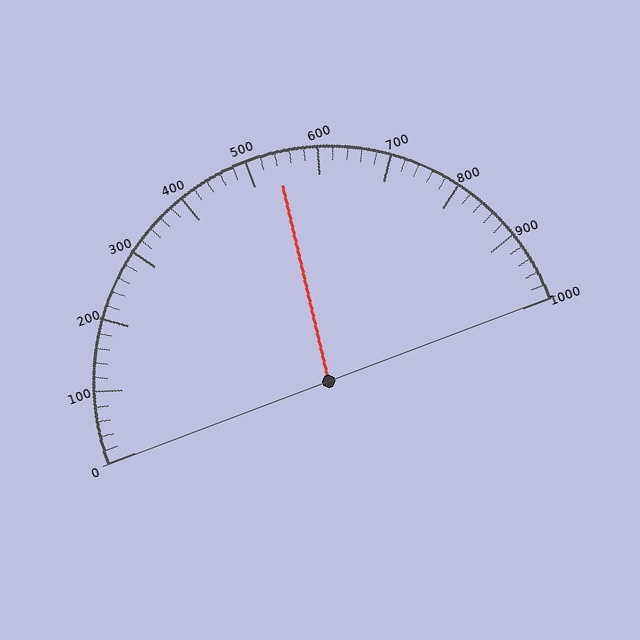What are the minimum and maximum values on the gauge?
The gauge ranges from 0 to 1000.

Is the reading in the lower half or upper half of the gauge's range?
The reading is in the upper half of the range (0 to 1000).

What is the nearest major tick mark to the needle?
The nearest major tick mark is 500.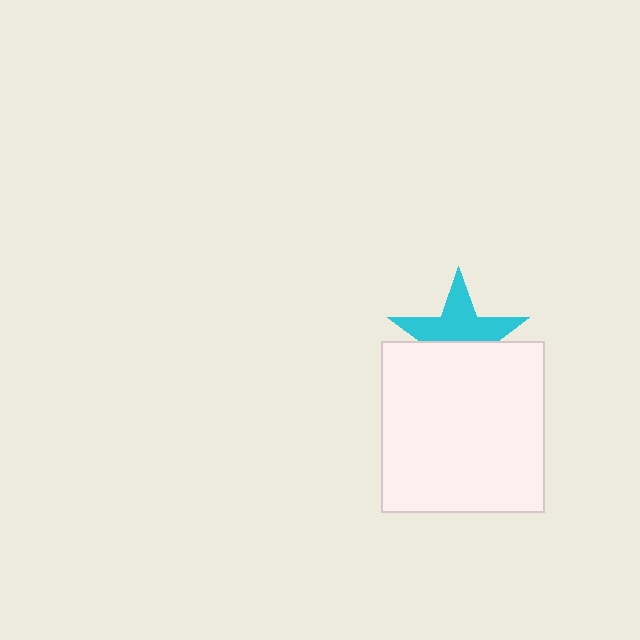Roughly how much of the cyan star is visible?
About half of it is visible (roughly 55%).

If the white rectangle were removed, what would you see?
You would see the complete cyan star.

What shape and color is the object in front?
The object in front is a white rectangle.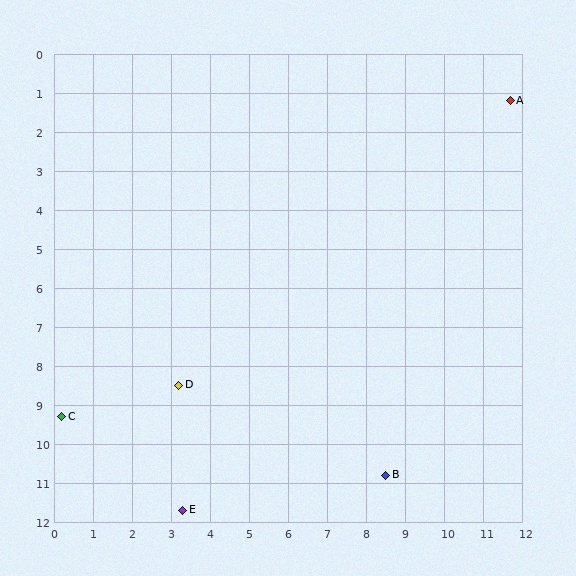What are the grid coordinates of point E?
Point E is at approximately (3.3, 11.7).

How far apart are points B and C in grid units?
Points B and C are about 8.4 grid units apart.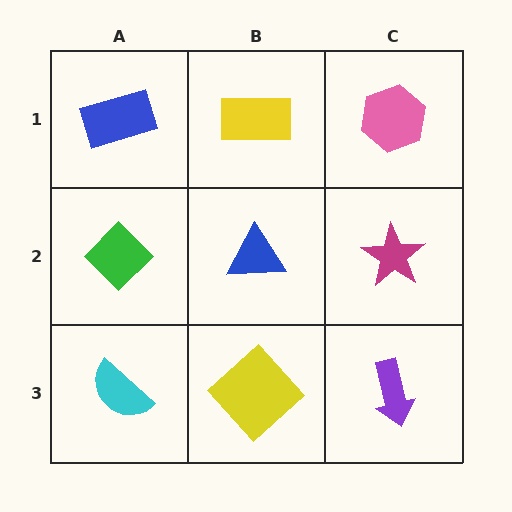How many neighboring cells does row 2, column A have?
3.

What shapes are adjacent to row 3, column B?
A blue triangle (row 2, column B), a cyan semicircle (row 3, column A), a purple arrow (row 3, column C).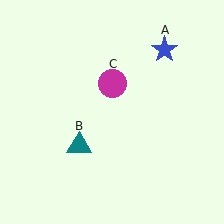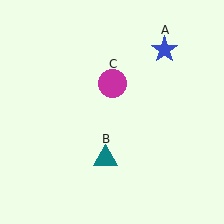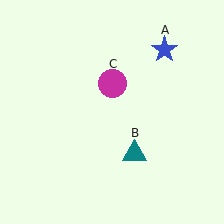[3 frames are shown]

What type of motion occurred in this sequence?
The teal triangle (object B) rotated counterclockwise around the center of the scene.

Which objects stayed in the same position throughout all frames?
Blue star (object A) and magenta circle (object C) remained stationary.